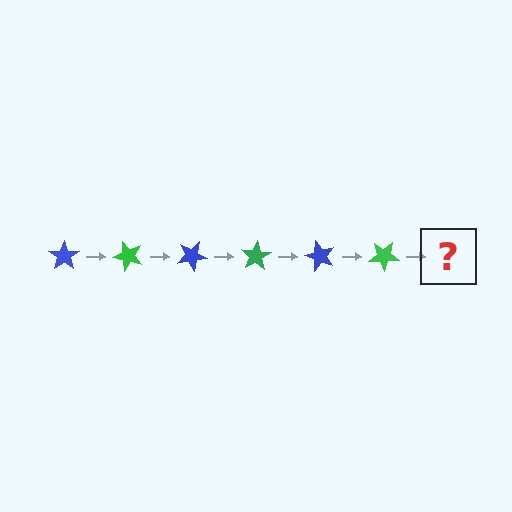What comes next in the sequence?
The next element should be a blue star, rotated 300 degrees from the start.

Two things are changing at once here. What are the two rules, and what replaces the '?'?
The two rules are that it rotates 50 degrees each step and the color cycles through blue and green. The '?' should be a blue star, rotated 300 degrees from the start.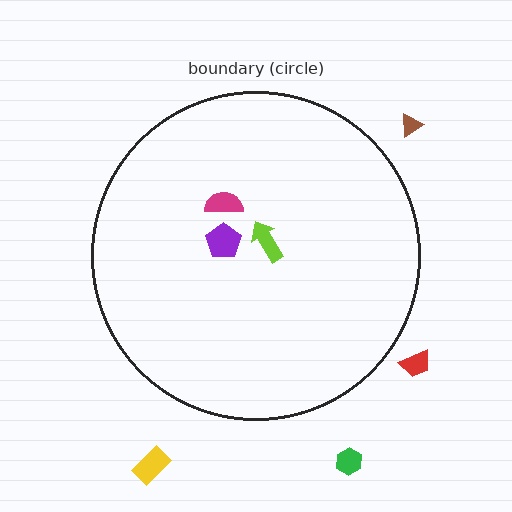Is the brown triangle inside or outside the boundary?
Outside.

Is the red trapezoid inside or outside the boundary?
Outside.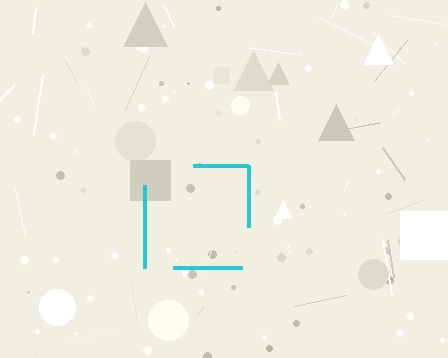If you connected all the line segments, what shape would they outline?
They would outline a square.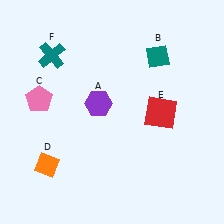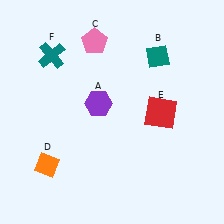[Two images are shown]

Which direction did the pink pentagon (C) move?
The pink pentagon (C) moved up.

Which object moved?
The pink pentagon (C) moved up.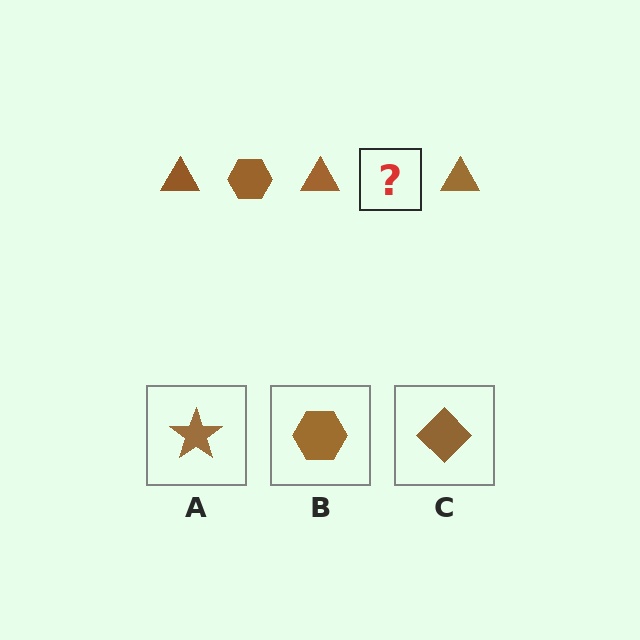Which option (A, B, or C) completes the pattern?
B.